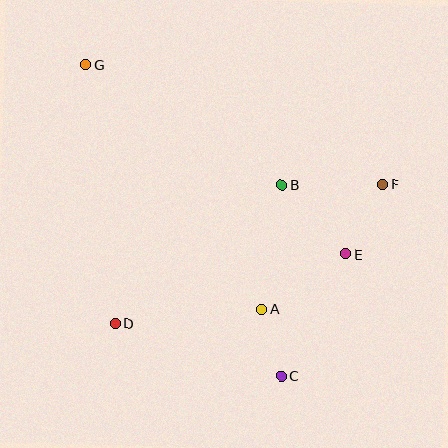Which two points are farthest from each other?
Points C and G are farthest from each other.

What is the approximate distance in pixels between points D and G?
The distance between D and G is approximately 260 pixels.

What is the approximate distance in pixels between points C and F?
The distance between C and F is approximately 217 pixels.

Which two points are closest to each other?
Points A and C are closest to each other.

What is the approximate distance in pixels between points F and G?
The distance between F and G is approximately 320 pixels.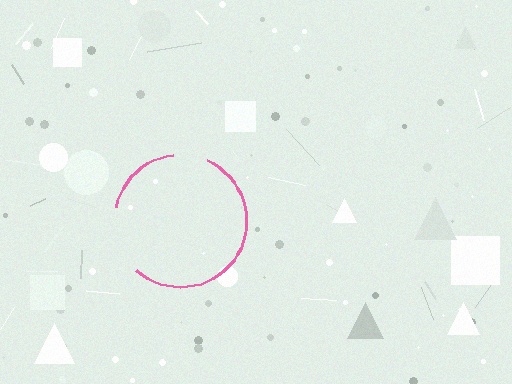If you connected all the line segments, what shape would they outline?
They would outline a circle.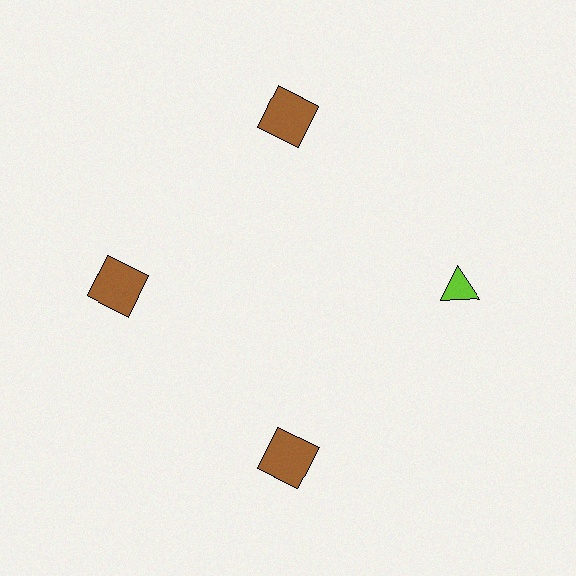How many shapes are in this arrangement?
There are 4 shapes arranged in a ring pattern.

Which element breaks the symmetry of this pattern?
The lime triangle at roughly the 3 o'clock position breaks the symmetry. All other shapes are brown squares.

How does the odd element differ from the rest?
It differs in both color (lime instead of brown) and shape (triangle instead of square).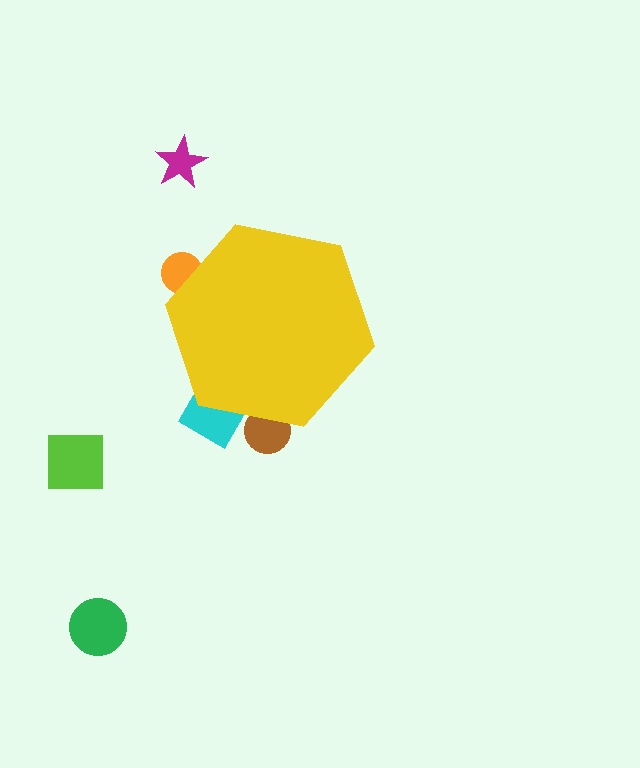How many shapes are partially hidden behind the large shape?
3 shapes are partially hidden.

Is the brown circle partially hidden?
Yes, the brown circle is partially hidden behind the yellow hexagon.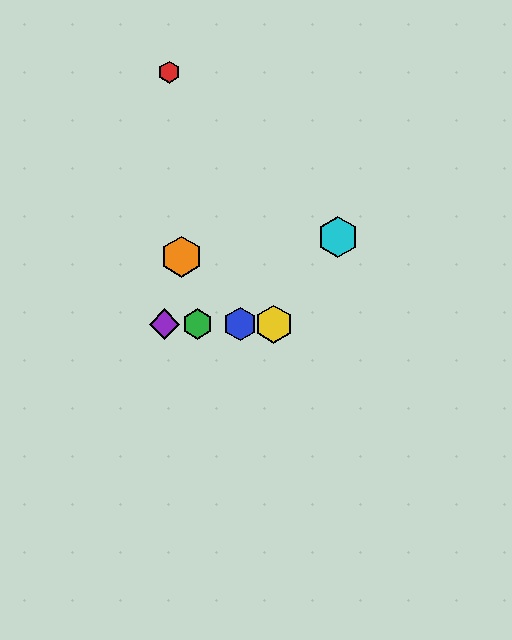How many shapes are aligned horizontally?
4 shapes (the blue hexagon, the green hexagon, the yellow hexagon, the purple diamond) are aligned horizontally.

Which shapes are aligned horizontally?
The blue hexagon, the green hexagon, the yellow hexagon, the purple diamond are aligned horizontally.